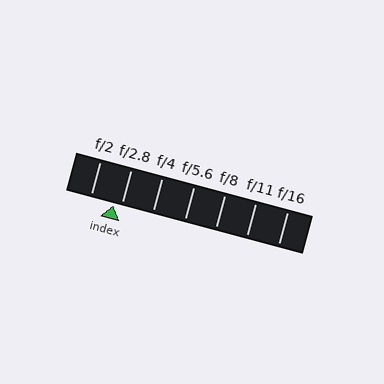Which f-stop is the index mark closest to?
The index mark is closest to f/2.8.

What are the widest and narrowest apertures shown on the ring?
The widest aperture shown is f/2 and the narrowest is f/16.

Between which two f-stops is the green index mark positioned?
The index mark is between f/2 and f/2.8.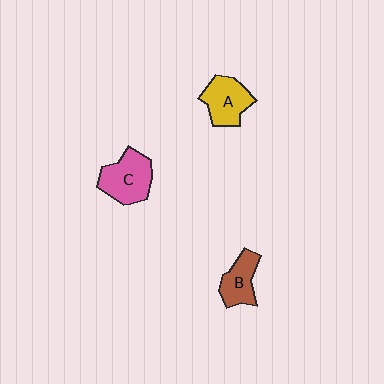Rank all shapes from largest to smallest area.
From largest to smallest: C (pink), A (yellow), B (brown).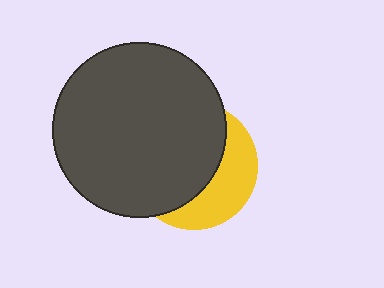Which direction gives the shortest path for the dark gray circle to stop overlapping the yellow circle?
Moving left gives the shortest separation.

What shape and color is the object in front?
The object in front is a dark gray circle.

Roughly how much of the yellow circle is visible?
A small part of it is visible (roughly 36%).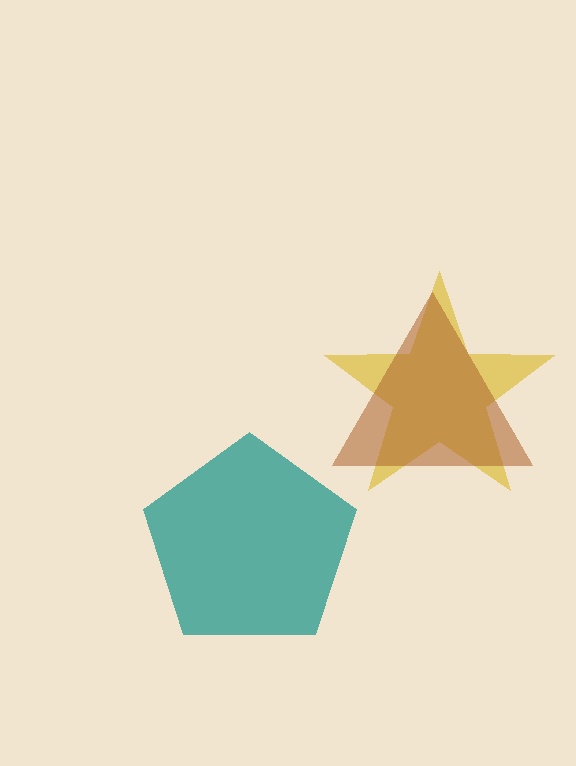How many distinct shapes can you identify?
There are 3 distinct shapes: a yellow star, a brown triangle, a teal pentagon.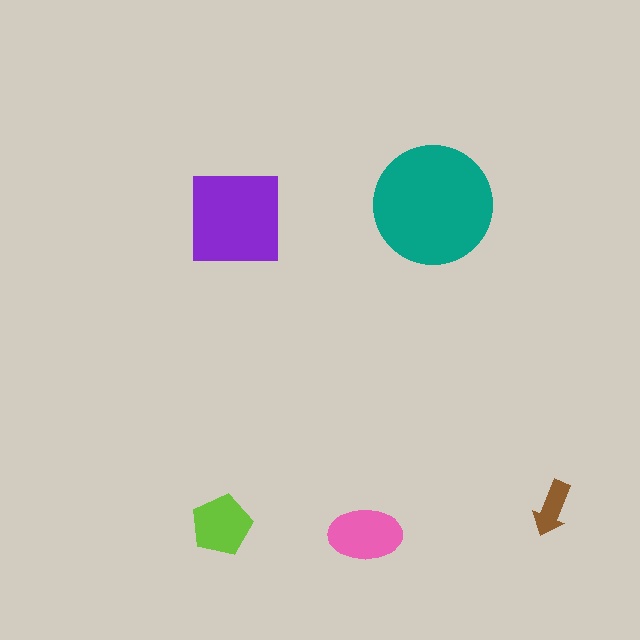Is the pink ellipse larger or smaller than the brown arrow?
Larger.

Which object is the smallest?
The brown arrow.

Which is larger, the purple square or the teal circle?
The teal circle.